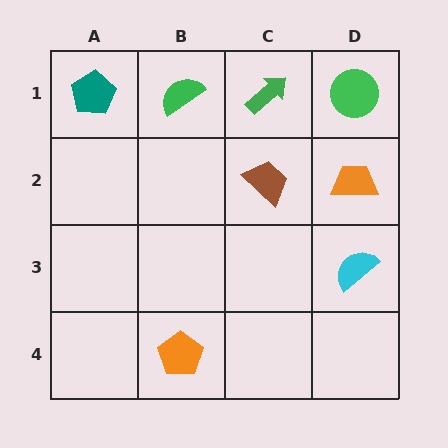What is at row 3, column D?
A cyan semicircle.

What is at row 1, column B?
A green semicircle.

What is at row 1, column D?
A green circle.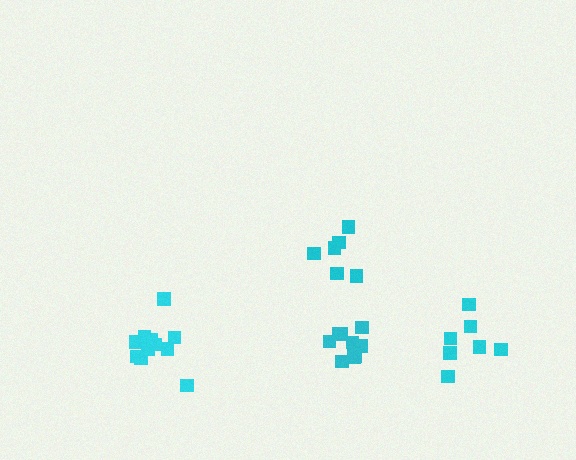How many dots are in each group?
Group 1: 7 dots, Group 2: 11 dots, Group 3: 10 dots, Group 4: 6 dots (34 total).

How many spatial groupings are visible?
There are 4 spatial groupings.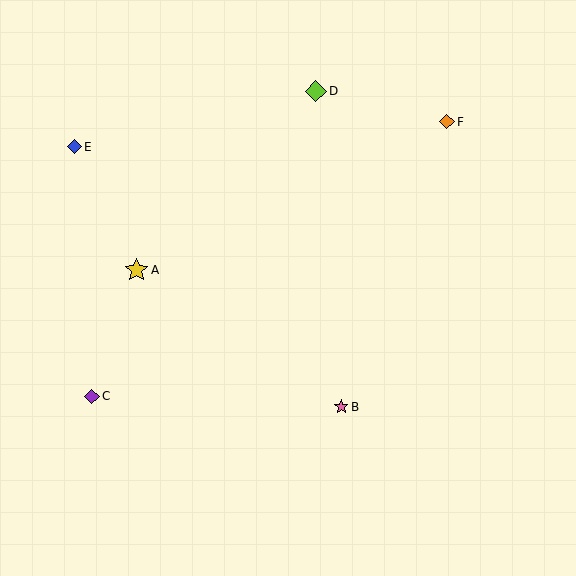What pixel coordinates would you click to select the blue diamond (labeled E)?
Click at (74, 147) to select the blue diamond E.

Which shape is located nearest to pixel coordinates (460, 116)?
The orange diamond (labeled F) at (447, 122) is nearest to that location.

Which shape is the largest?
The yellow star (labeled A) is the largest.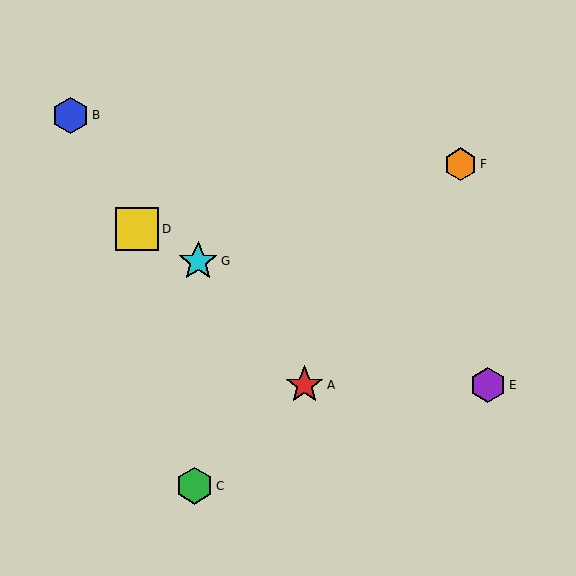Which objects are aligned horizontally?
Objects A, E are aligned horizontally.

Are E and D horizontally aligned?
No, E is at y≈385 and D is at y≈229.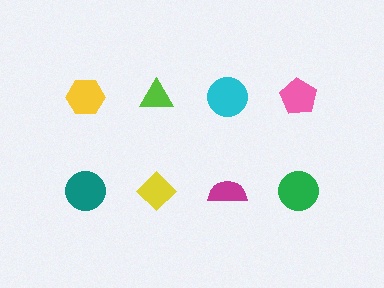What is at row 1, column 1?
A yellow hexagon.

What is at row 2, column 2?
A yellow diamond.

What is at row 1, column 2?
A lime triangle.